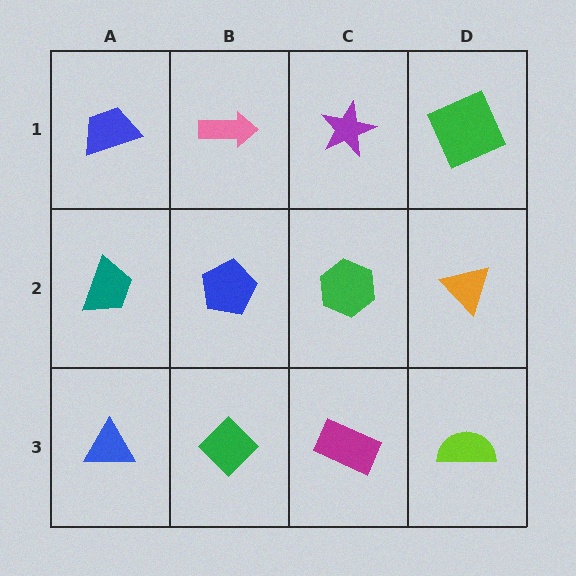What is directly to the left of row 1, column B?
A blue trapezoid.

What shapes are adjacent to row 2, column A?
A blue trapezoid (row 1, column A), a blue triangle (row 3, column A), a blue pentagon (row 2, column B).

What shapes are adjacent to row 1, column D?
An orange triangle (row 2, column D), a purple star (row 1, column C).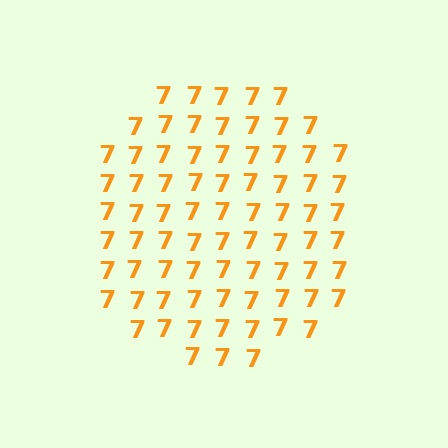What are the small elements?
The small elements are digit 7's.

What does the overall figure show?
The overall figure shows a circle.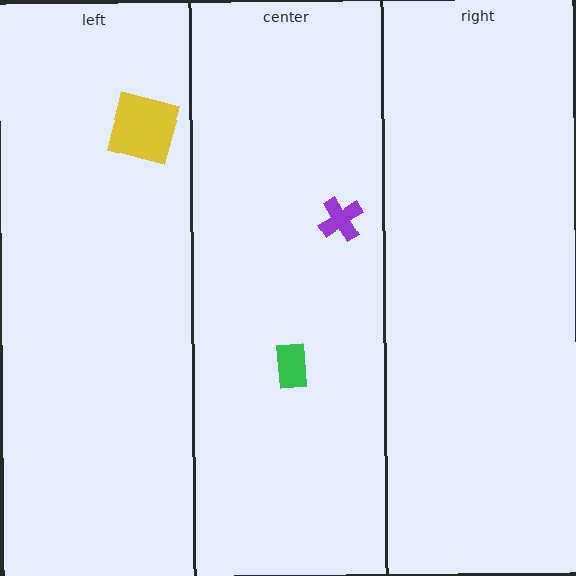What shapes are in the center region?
The purple cross, the green rectangle.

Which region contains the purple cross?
The center region.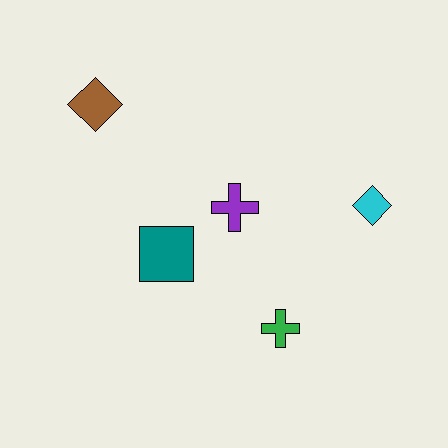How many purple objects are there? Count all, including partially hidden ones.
There is 1 purple object.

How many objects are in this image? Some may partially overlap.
There are 5 objects.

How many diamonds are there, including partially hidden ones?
There are 2 diamonds.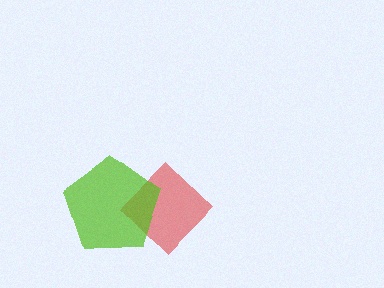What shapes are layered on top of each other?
The layered shapes are: a red diamond, a lime pentagon.